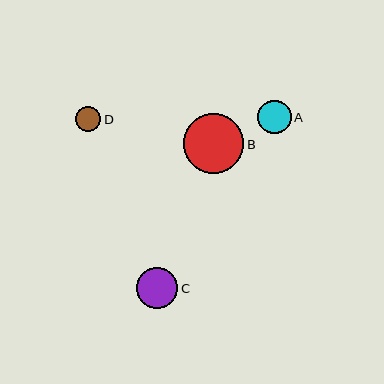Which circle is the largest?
Circle B is the largest with a size of approximately 60 pixels.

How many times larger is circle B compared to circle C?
Circle B is approximately 1.5 times the size of circle C.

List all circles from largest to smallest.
From largest to smallest: B, C, A, D.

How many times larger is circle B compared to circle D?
Circle B is approximately 2.4 times the size of circle D.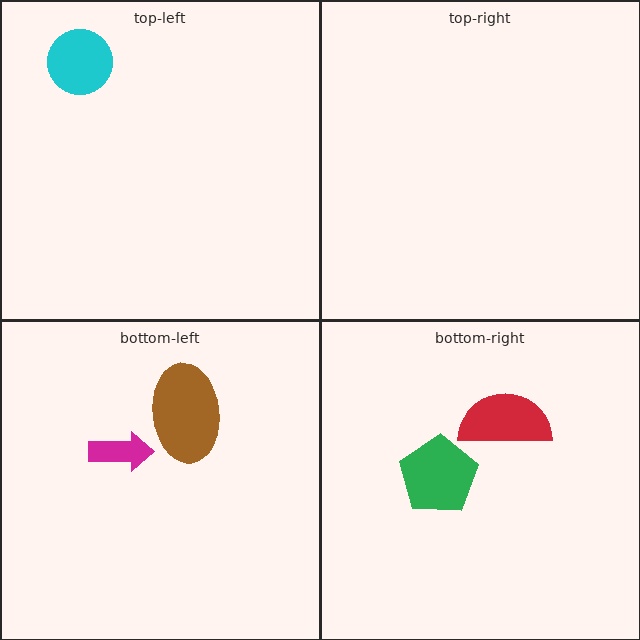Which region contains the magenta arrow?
The bottom-left region.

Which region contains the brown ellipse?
The bottom-left region.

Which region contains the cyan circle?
The top-left region.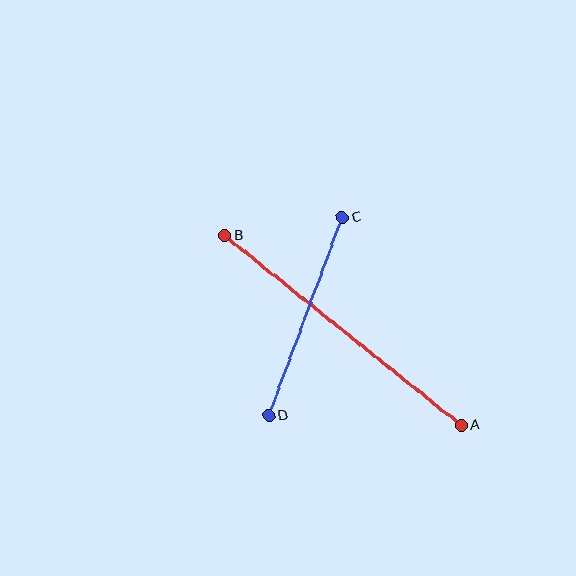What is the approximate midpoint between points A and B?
The midpoint is at approximately (343, 330) pixels.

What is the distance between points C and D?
The distance is approximately 211 pixels.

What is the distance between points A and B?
The distance is approximately 303 pixels.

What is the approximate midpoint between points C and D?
The midpoint is at approximately (305, 316) pixels.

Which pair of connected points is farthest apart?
Points A and B are farthest apart.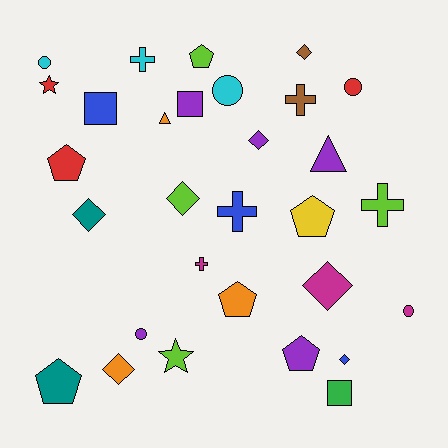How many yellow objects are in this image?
There is 1 yellow object.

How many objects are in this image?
There are 30 objects.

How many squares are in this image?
There are 3 squares.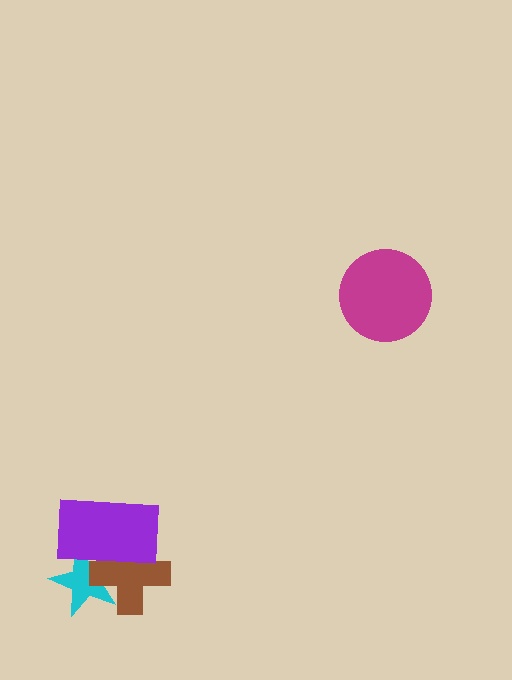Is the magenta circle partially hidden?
No, no other shape covers it.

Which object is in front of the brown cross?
The purple rectangle is in front of the brown cross.